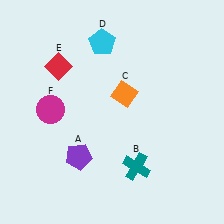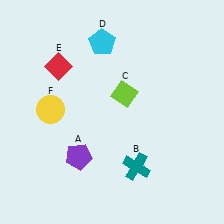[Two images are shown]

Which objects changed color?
C changed from orange to lime. F changed from magenta to yellow.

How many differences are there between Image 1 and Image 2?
There are 2 differences between the two images.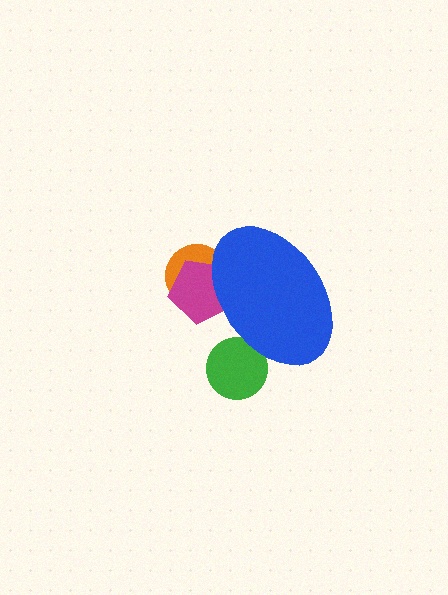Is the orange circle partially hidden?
Yes, the orange circle is partially hidden behind the blue ellipse.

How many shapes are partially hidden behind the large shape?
3 shapes are partially hidden.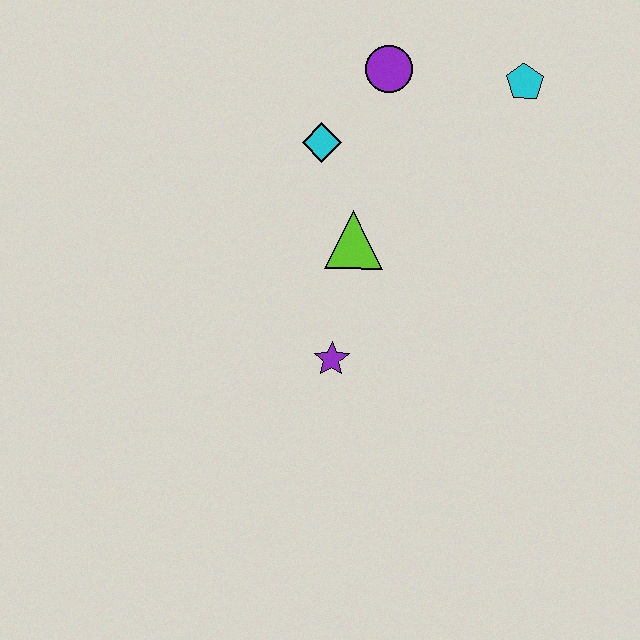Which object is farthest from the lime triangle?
The cyan pentagon is farthest from the lime triangle.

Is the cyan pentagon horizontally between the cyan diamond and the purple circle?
No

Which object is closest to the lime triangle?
The cyan diamond is closest to the lime triangle.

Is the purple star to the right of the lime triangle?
No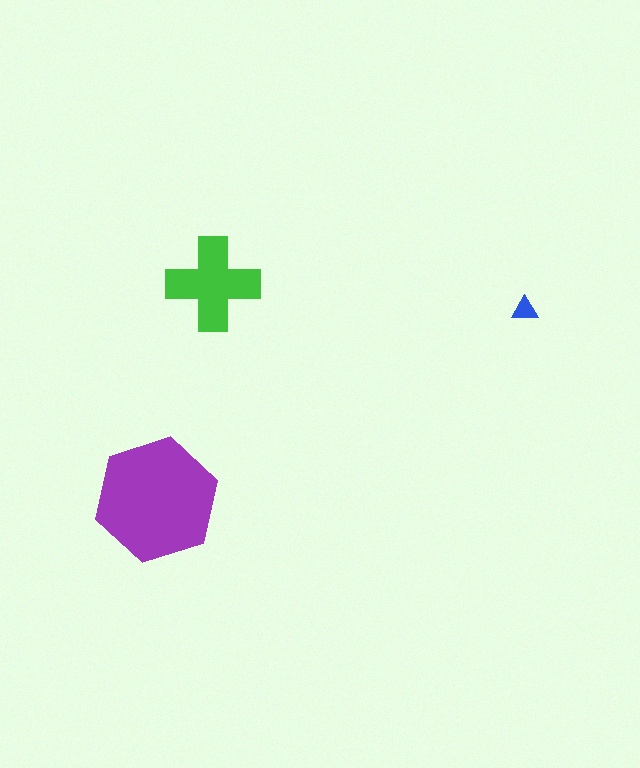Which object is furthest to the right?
The blue triangle is rightmost.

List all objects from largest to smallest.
The purple hexagon, the green cross, the blue triangle.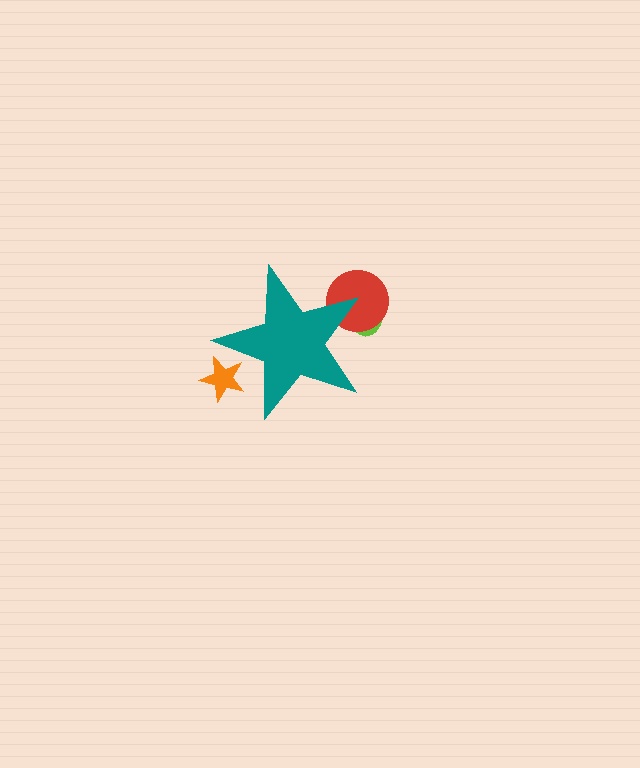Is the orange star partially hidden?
Yes, the orange star is partially hidden behind the teal star.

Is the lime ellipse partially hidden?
Yes, the lime ellipse is partially hidden behind the teal star.